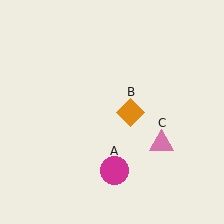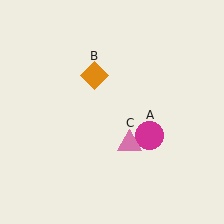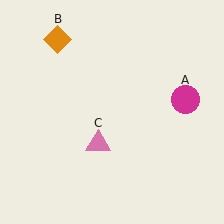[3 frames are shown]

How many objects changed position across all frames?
3 objects changed position: magenta circle (object A), orange diamond (object B), pink triangle (object C).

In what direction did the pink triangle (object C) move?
The pink triangle (object C) moved left.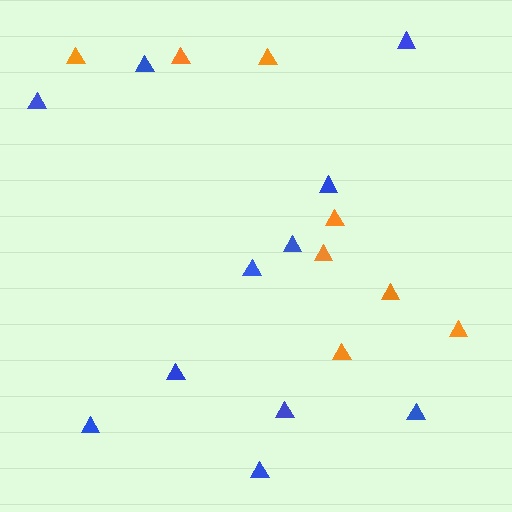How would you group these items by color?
There are 2 groups: one group of blue triangles (11) and one group of orange triangles (8).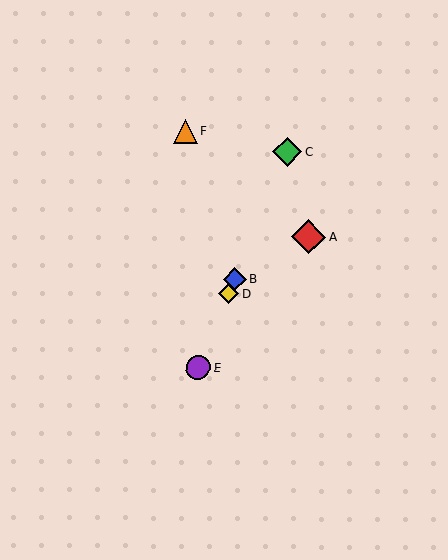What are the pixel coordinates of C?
Object C is at (287, 152).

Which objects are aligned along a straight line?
Objects B, C, D, E are aligned along a straight line.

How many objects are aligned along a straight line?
4 objects (B, C, D, E) are aligned along a straight line.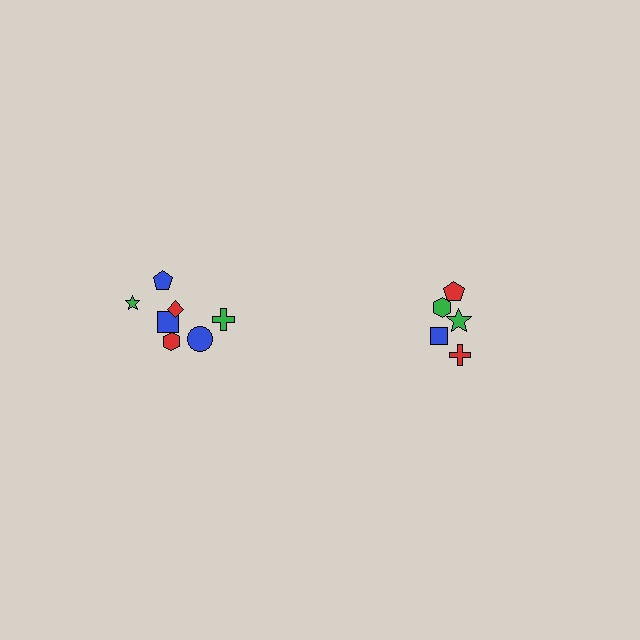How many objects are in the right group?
There are 5 objects.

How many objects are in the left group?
There are 7 objects.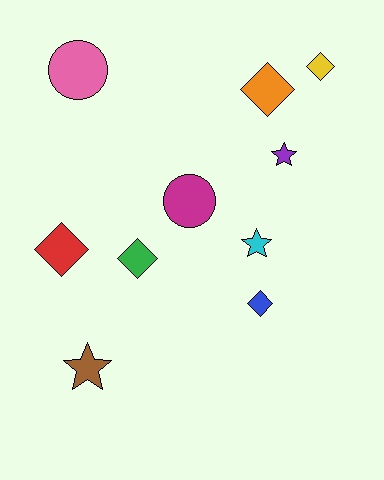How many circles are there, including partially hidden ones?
There are 2 circles.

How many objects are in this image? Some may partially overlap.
There are 10 objects.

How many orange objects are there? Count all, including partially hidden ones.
There is 1 orange object.